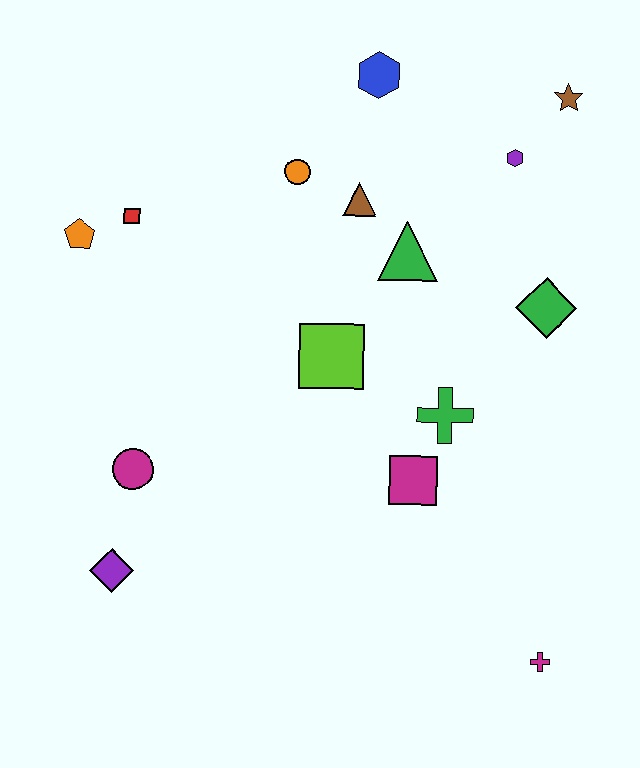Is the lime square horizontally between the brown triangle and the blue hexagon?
No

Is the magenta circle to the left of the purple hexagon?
Yes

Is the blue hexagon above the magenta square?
Yes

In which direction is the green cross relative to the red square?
The green cross is to the right of the red square.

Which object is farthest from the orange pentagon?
The magenta cross is farthest from the orange pentagon.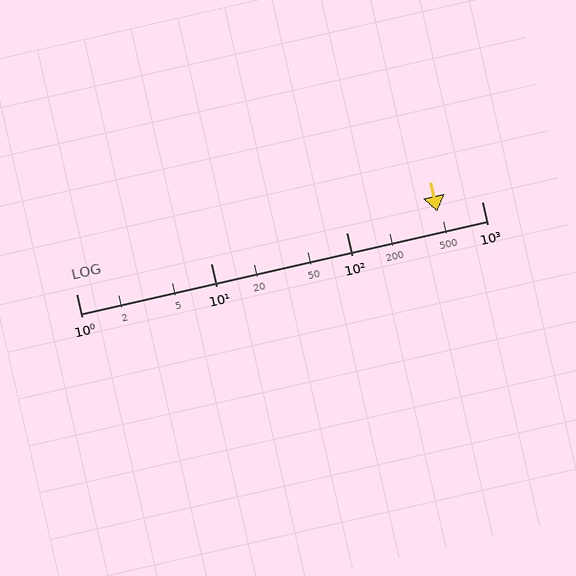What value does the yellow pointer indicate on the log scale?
The pointer indicates approximately 470.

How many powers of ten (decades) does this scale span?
The scale spans 3 decades, from 1 to 1000.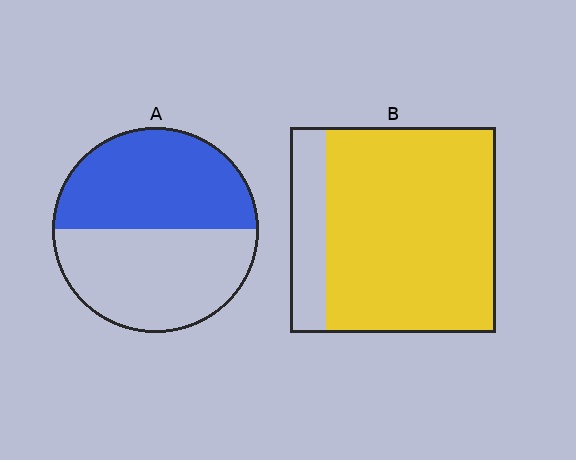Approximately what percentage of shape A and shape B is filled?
A is approximately 50% and B is approximately 85%.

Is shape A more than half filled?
Roughly half.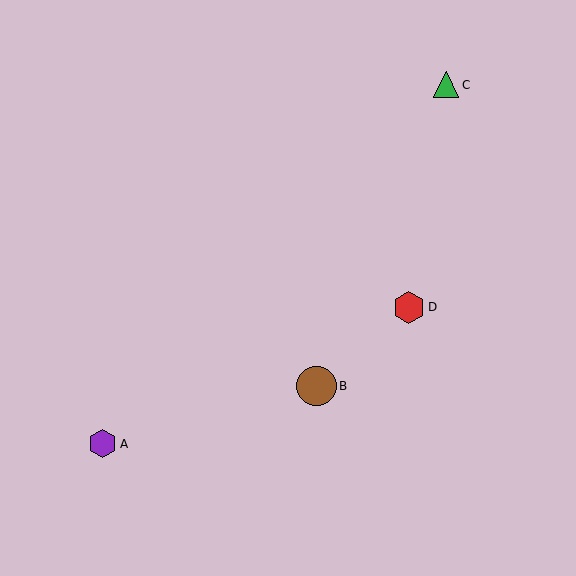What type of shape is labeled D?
Shape D is a red hexagon.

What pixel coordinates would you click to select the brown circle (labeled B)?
Click at (316, 386) to select the brown circle B.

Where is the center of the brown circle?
The center of the brown circle is at (316, 386).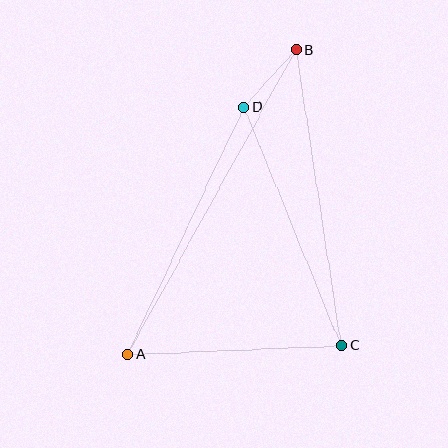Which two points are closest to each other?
Points B and D are closest to each other.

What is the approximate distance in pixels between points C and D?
The distance between C and D is approximately 258 pixels.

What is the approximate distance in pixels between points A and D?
The distance between A and D is approximately 274 pixels.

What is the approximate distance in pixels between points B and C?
The distance between B and C is approximately 300 pixels.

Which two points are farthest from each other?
Points A and B are farthest from each other.